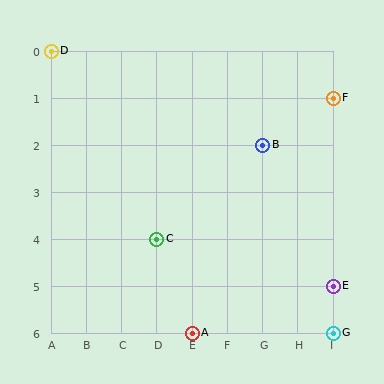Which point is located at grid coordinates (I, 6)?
Point G is at (I, 6).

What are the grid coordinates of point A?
Point A is at grid coordinates (E, 6).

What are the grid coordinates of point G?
Point G is at grid coordinates (I, 6).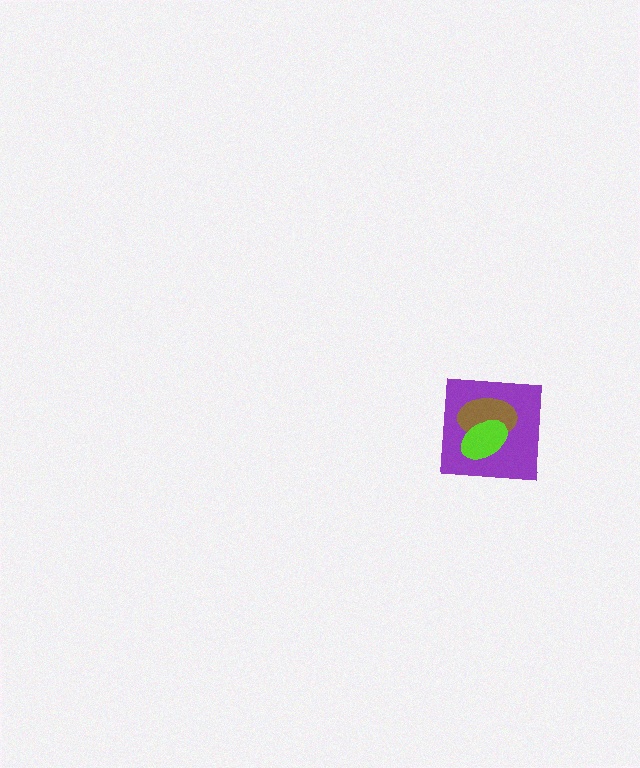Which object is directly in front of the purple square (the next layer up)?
The brown ellipse is directly in front of the purple square.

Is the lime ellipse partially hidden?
No, no other shape covers it.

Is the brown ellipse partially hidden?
Yes, it is partially covered by another shape.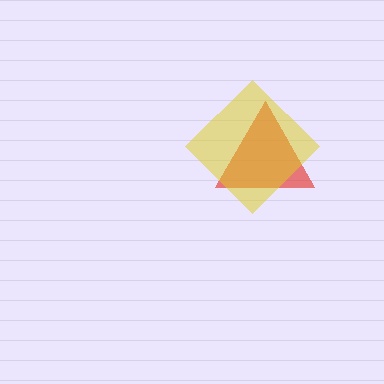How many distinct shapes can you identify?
There are 2 distinct shapes: a red triangle, a yellow diamond.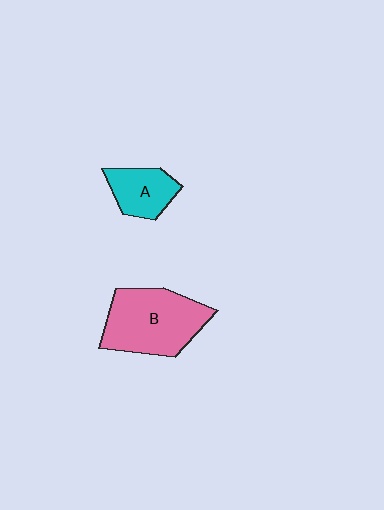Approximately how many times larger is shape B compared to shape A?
Approximately 2.0 times.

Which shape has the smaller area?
Shape A (cyan).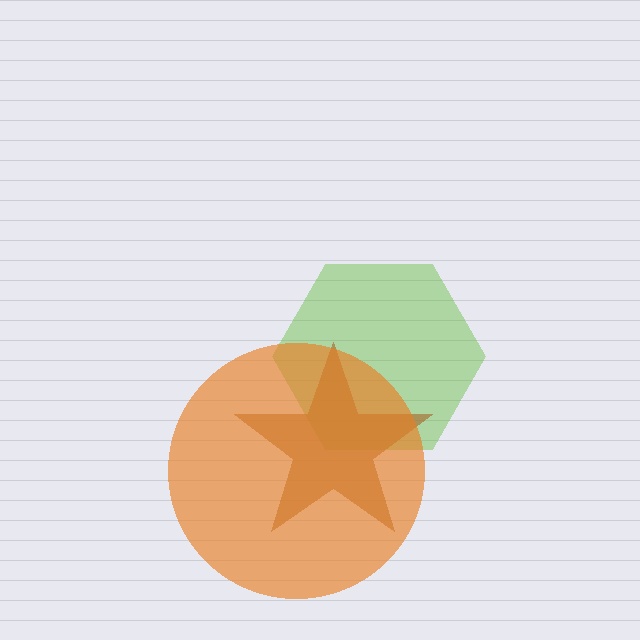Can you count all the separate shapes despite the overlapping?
Yes, there are 3 separate shapes.